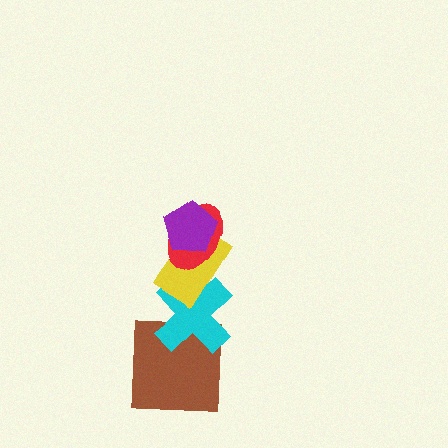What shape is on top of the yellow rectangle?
The red ellipse is on top of the yellow rectangle.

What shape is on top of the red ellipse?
The purple pentagon is on top of the red ellipse.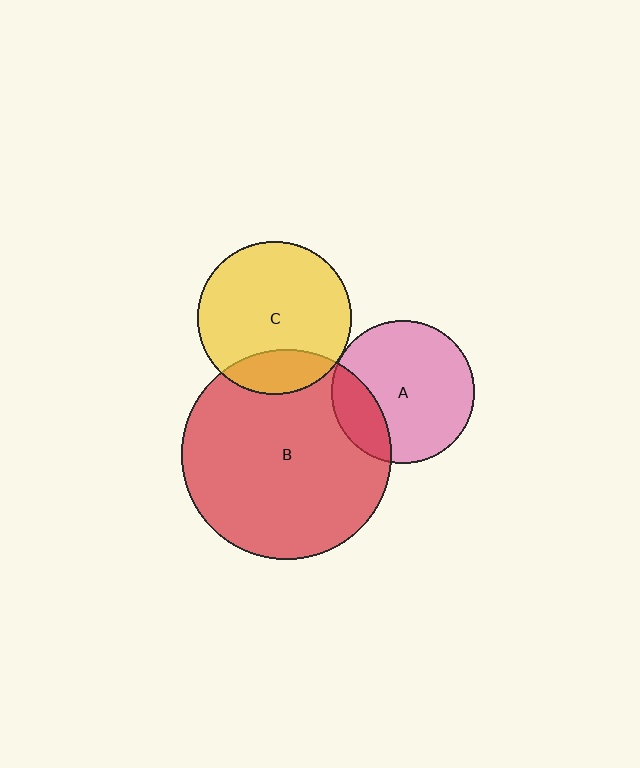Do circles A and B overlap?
Yes.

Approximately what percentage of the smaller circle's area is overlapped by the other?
Approximately 20%.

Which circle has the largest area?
Circle B (red).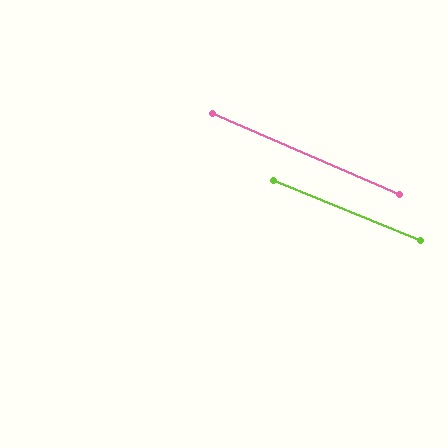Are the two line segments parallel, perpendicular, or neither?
Parallel — their directions differ by only 1.3°.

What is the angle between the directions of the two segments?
Approximately 1 degree.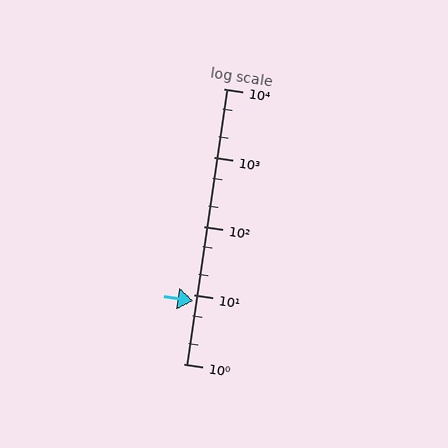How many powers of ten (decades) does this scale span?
The scale spans 4 decades, from 1 to 10000.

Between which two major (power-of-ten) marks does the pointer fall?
The pointer is between 1 and 10.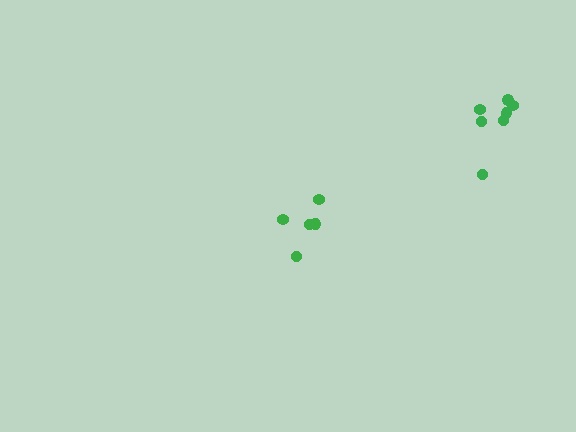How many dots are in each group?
Group 1: 5 dots, Group 2: 7 dots (12 total).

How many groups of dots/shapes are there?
There are 2 groups.